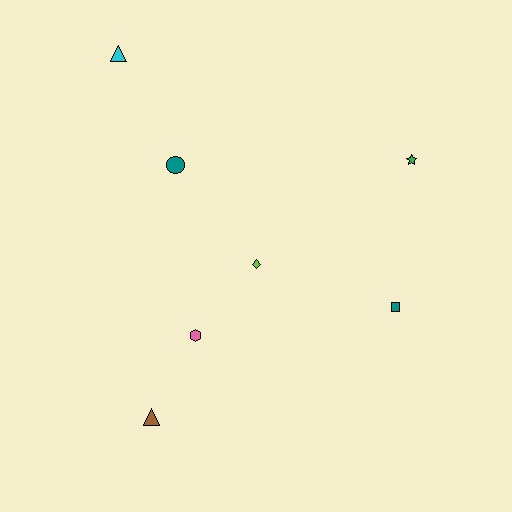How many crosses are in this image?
There are no crosses.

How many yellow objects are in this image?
There are no yellow objects.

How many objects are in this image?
There are 7 objects.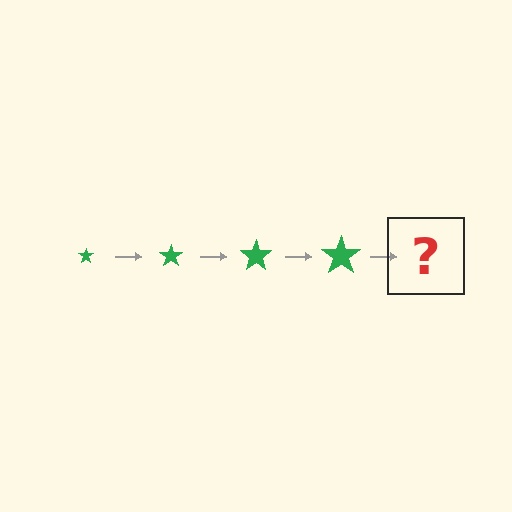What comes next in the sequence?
The next element should be a green star, larger than the previous one.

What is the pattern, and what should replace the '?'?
The pattern is that the star gets progressively larger each step. The '?' should be a green star, larger than the previous one.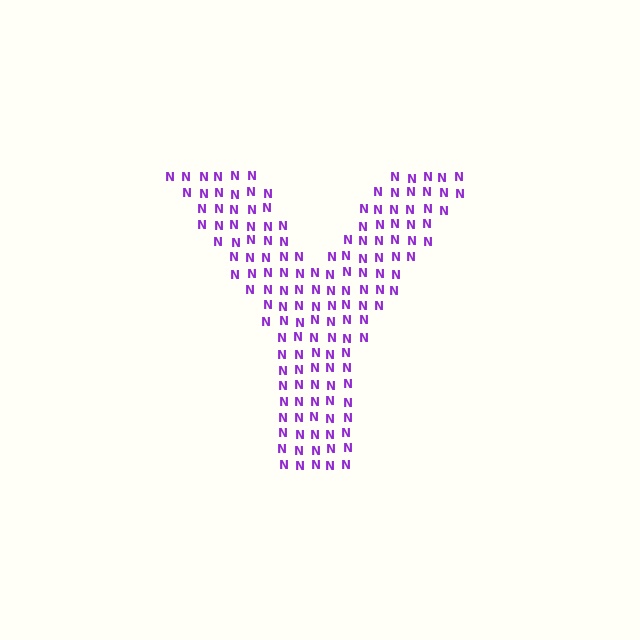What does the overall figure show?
The overall figure shows the letter Y.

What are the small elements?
The small elements are letter N's.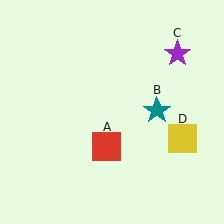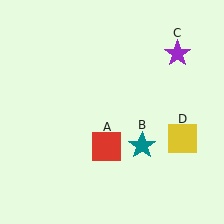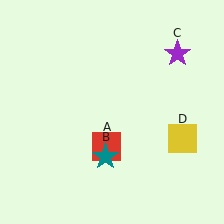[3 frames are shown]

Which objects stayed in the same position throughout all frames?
Red square (object A) and purple star (object C) and yellow square (object D) remained stationary.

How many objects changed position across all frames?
1 object changed position: teal star (object B).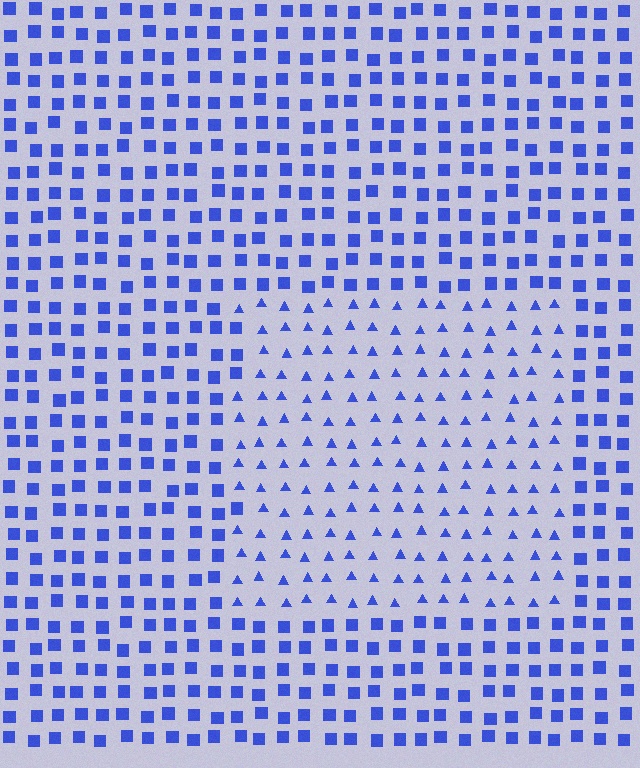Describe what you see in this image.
The image is filled with small blue elements arranged in a uniform grid. A rectangle-shaped region contains triangles, while the surrounding area contains squares. The boundary is defined purely by the change in element shape.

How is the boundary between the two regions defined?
The boundary is defined by a change in element shape: triangles inside vs. squares outside. All elements share the same color and spacing.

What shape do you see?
I see a rectangle.